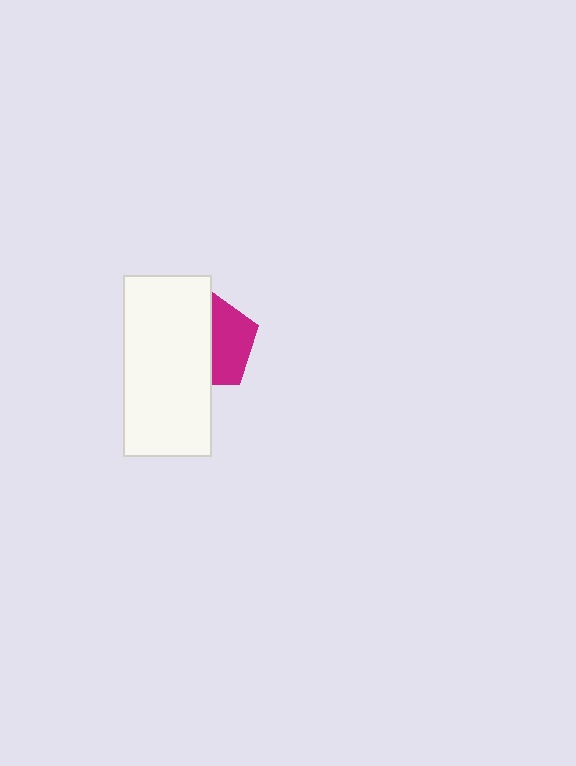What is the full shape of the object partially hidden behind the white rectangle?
The partially hidden object is a magenta pentagon.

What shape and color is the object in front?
The object in front is a white rectangle.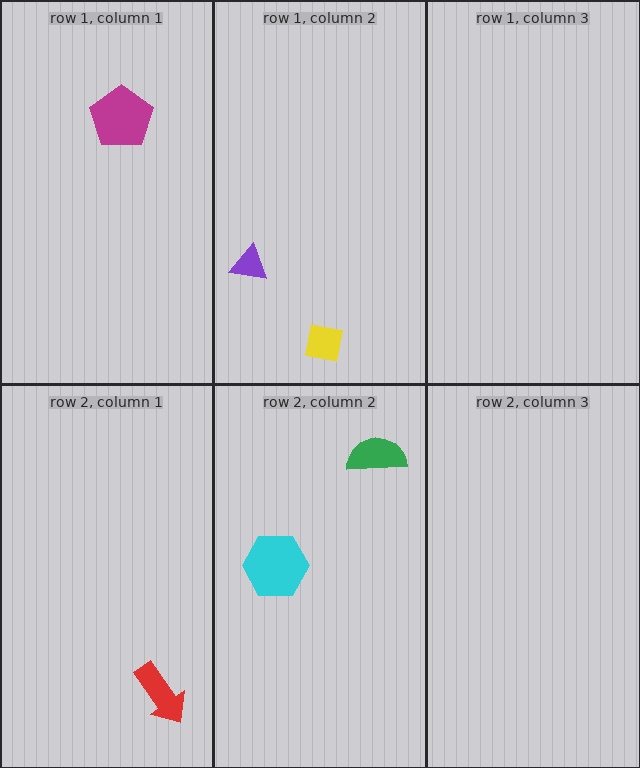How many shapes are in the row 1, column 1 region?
1.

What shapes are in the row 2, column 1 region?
The red arrow.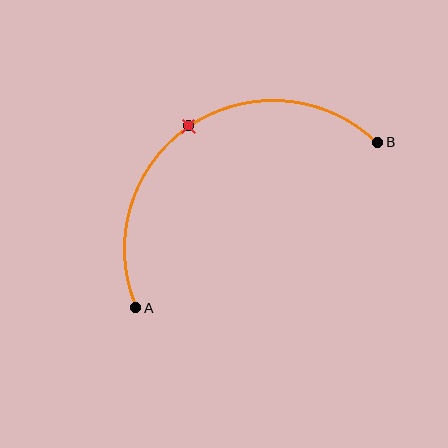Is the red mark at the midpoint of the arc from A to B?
Yes. The red mark lies on the arc at equal arc-length from both A and B — it is the arc midpoint.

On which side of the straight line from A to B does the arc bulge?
The arc bulges above and to the left of the straight line connecting A and B.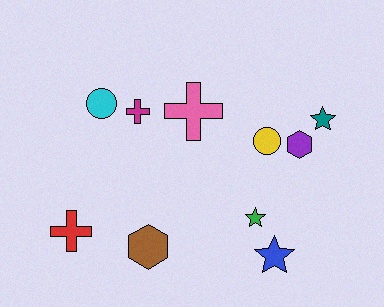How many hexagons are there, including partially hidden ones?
There are 2 hexagons.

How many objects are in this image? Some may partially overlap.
There are 10 objects.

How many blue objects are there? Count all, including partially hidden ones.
There is 1 blue object.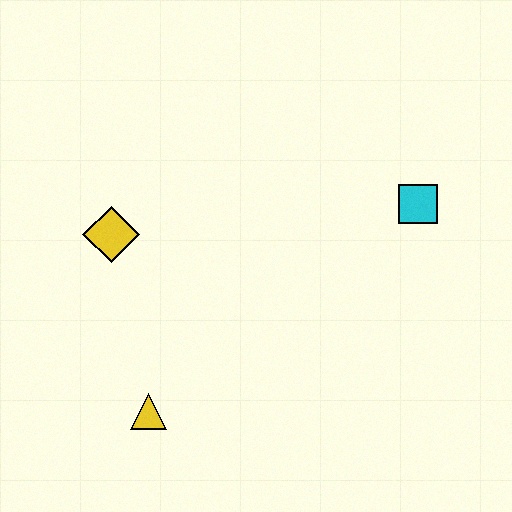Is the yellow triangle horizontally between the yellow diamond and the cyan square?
Yes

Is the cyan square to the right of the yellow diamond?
Yes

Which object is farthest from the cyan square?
The yellow triangle is farthest from the cyan square.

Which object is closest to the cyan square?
The yellow diamond is closest to the cyan square.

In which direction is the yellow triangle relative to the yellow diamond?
The yellow triangle is below the yellow diamond.